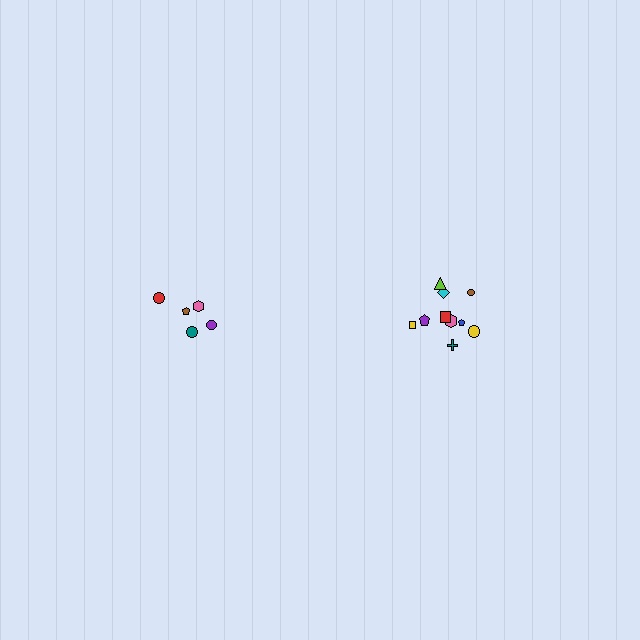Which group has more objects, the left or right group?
The right group.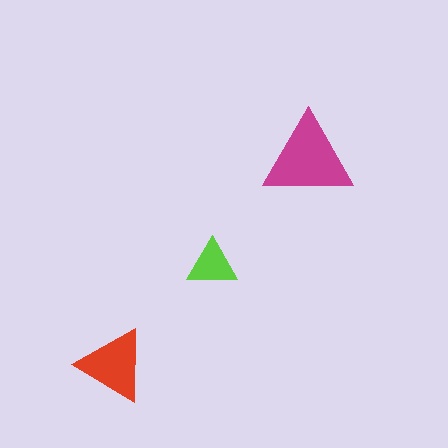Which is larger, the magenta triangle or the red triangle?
The magenta one.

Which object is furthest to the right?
The magenta triangle is rightmost.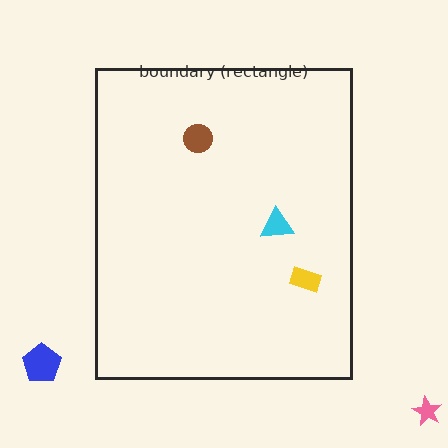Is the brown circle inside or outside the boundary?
Inside.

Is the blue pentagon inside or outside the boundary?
Outside.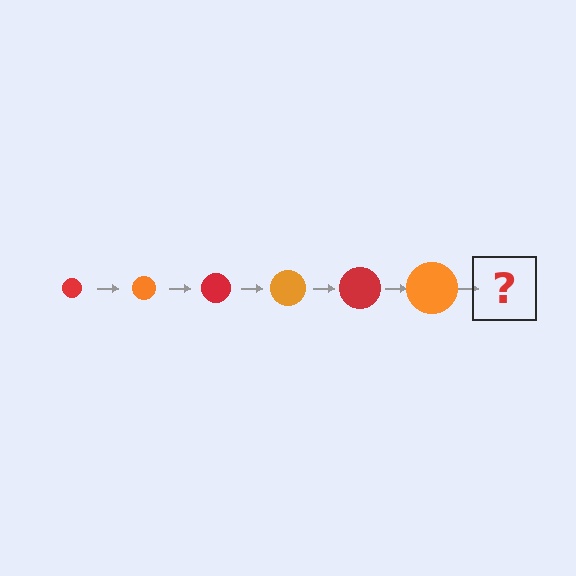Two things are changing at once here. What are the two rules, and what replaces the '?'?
The two rules are that the circle grows larger each step and the color cycles through red and orange. The '?' should be a red circle, larger than the previous one.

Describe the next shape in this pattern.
It should be a red circle, larger than the previous one.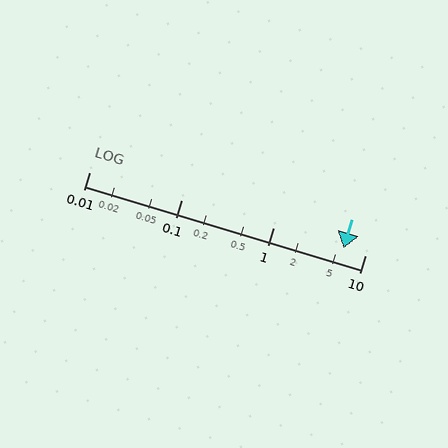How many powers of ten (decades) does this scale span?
The scale spans 3 decades, from 0.01 to 10.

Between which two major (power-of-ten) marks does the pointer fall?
The pointer is between 1 and 10.